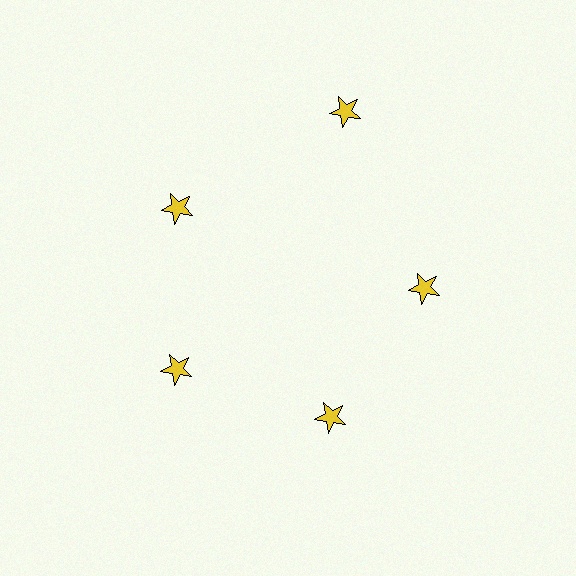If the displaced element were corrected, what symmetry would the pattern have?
It would have 5-fold rotational symmetry — the pattern would map onto itself every 72 degrees.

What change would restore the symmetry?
The symmetry would be restored by moving it inward, back onto the ring so that all 5 stars sit at equal angles and equal distance from the center.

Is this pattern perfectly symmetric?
No. The 5 yellow stars are arranged in a ring, but one element near the 1 o'clock position is pushed outward from the center, breaking the 5-fold rotational symmetry.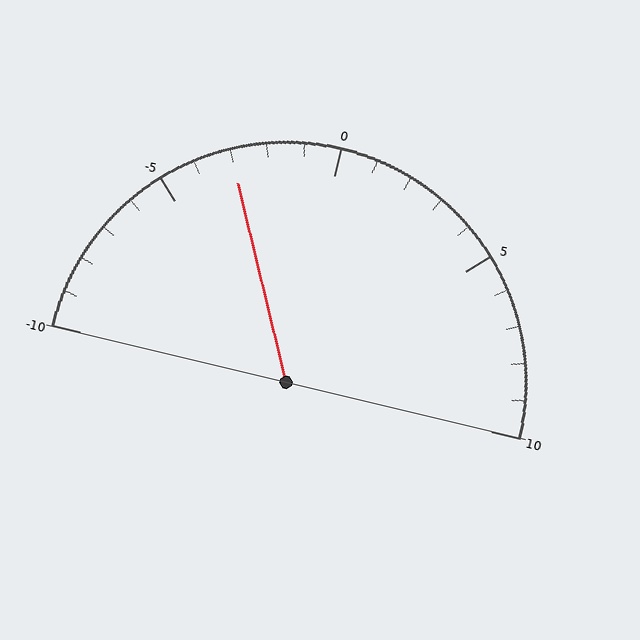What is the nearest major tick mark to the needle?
The nearest major tick mark is -5.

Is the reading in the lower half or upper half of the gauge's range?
The reading is in the lower half of the range (-10 to 10).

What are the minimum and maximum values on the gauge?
The gauge ranges from -10 to 10.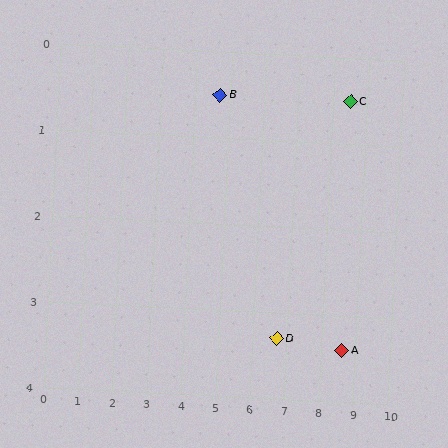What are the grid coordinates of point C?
Point C is at approximately (8.5, 0.5).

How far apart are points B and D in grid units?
Points B and D are about 3.4 grid units apart.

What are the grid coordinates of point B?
Point B is at approximately (4.7, 0.5).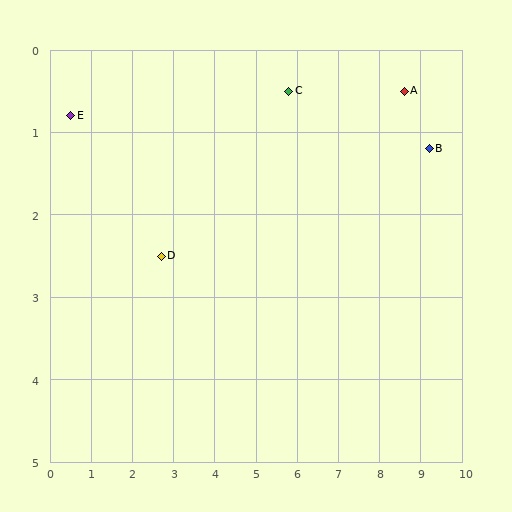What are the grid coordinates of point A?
Point A is at approximately (8.6, 0.5).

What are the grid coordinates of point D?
Point D is at approximately (2.7, 2.5).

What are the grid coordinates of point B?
Point B is at approximately (9.2, 1.2).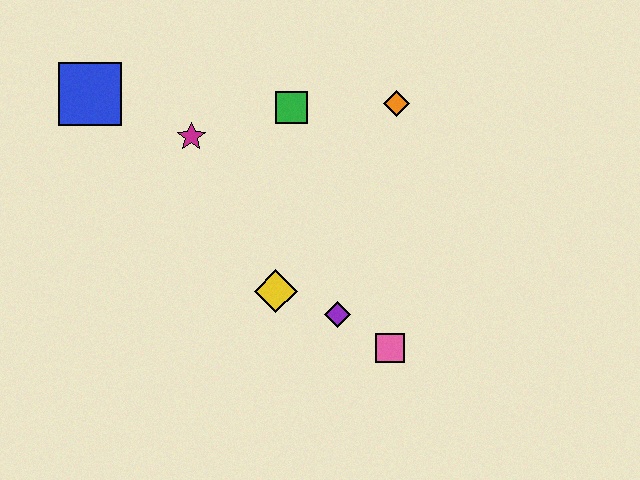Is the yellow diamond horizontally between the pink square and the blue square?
Yes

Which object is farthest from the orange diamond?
The blue square is farthest from the orange diamond.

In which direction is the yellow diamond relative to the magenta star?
The yellow diamond is below the magenta star.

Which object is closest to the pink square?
The purple diamond is closest to the pink square.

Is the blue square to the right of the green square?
No